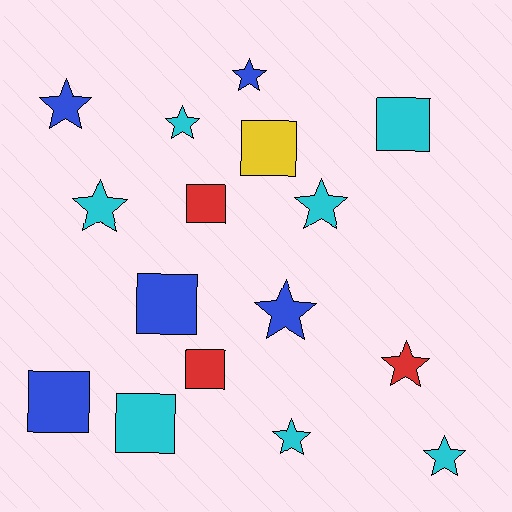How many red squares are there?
There are 2 red squares.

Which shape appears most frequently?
Star, with 9 objects.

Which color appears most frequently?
Cyan, with 7 objects.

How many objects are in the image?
There are 16 objects.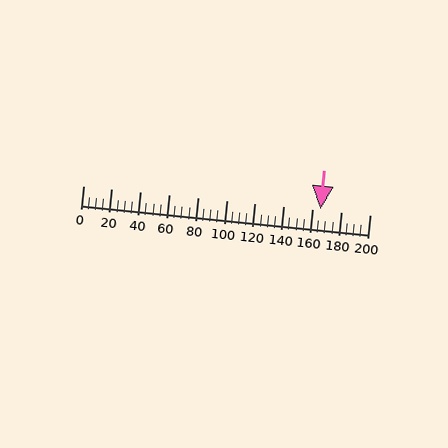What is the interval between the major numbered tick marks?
The major tick marks are spaced 20 units apart.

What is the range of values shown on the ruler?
The ruler shows values from 0 to 200.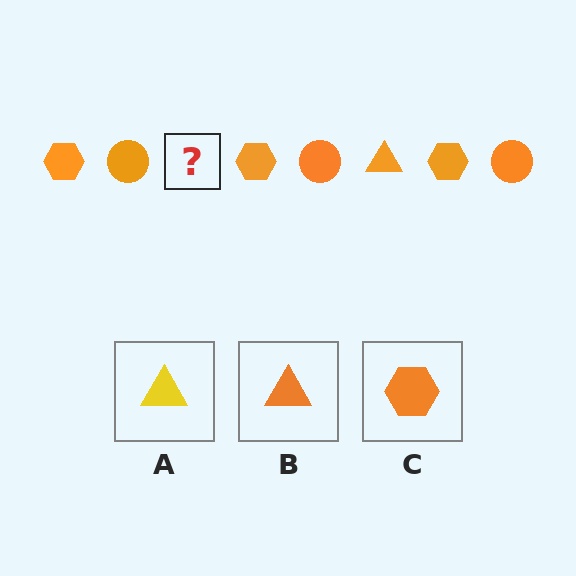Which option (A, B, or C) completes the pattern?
B.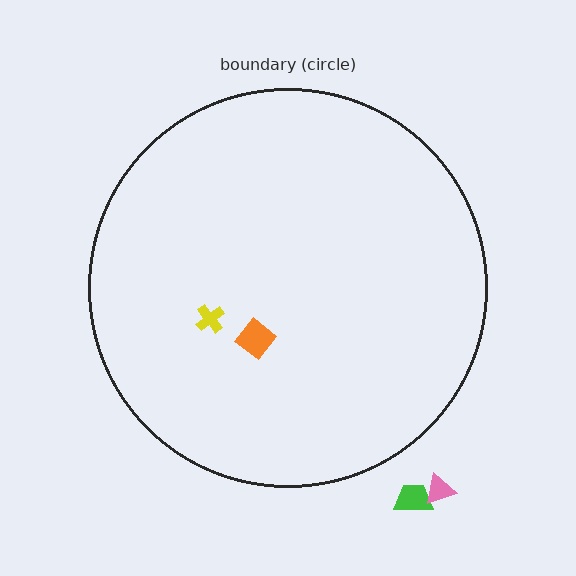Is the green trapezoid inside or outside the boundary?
Outside.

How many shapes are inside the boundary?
2 inside, 2 outside.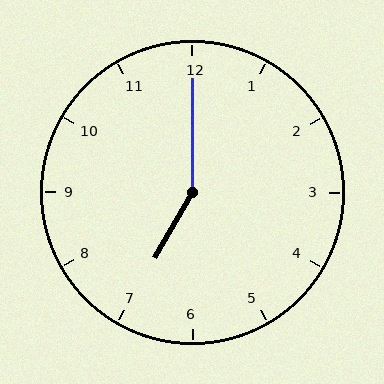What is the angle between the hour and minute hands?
Approximately 150 degrees.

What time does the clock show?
7:00.